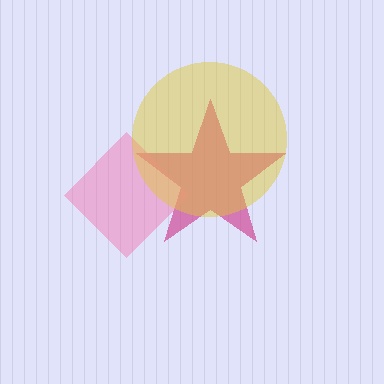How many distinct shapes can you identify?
There are 3 distinct shapes: a magenta star, a pink diamond, a yellow circle.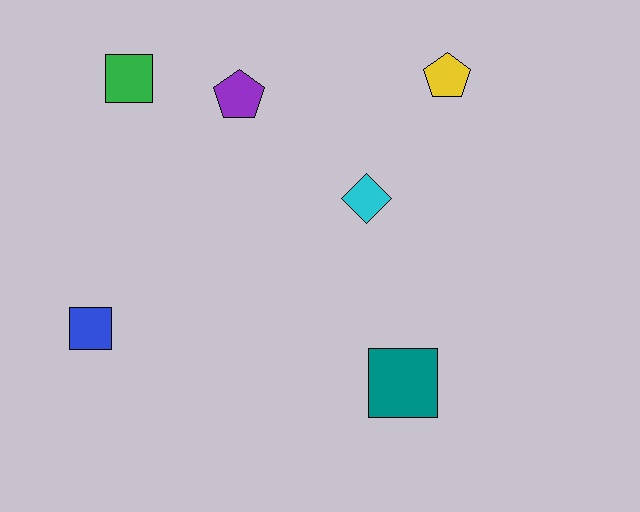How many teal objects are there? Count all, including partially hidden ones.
There is 1 teal object.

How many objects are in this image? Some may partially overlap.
There are 6 objects.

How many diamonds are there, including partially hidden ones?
There is 1 diamond.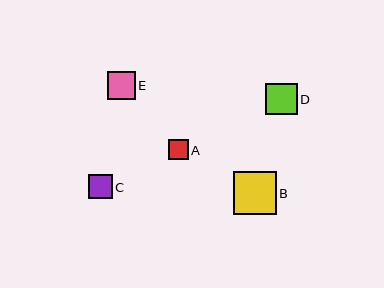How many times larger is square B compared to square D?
Square B is approximately 1.3 times the size of square D.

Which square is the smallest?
Square A is the smallest with a size of approximately 20 pixels.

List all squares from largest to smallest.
From largest to smallest: B, D, E, C, A.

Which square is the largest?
Square B is the largest with a size of approximately 43 pixels.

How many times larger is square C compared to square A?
Square C is approximately 1.2 times the size of square A.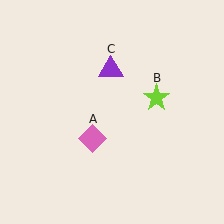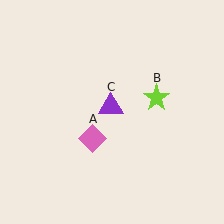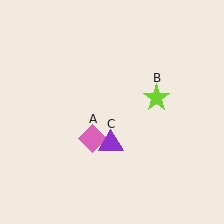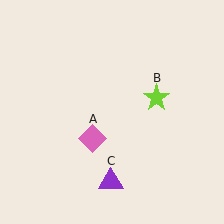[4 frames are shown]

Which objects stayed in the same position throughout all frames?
Pink diamond (object A) and lime star (object B) remained stationary.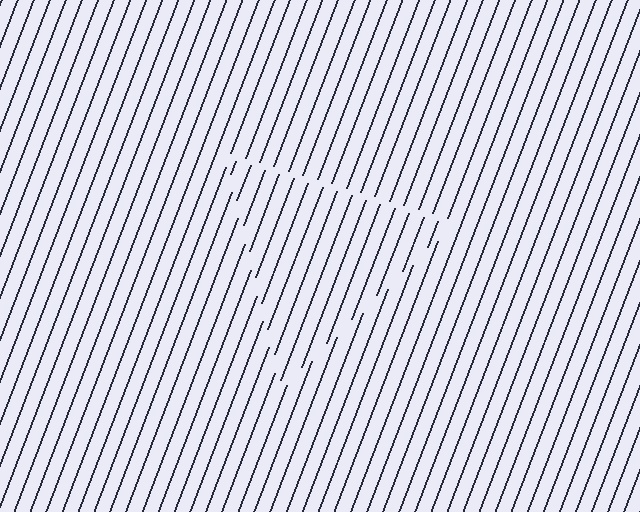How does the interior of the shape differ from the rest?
The interior of the shape contains the same grating, shifted by half a period — the contour is defined by the phase discontinuity where line-ends from the inner and outer gratings abut.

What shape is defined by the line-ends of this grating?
An illusory triangle. The interior of the shape contains the same grating, shifted by half a period — the contour is defined by the phase discontinuity where line-ends from the inner and outer gratings abut.